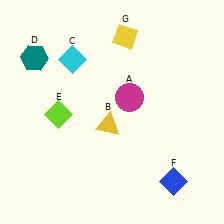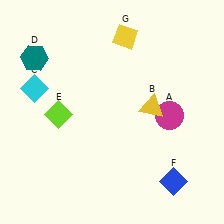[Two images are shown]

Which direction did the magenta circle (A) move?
The magenta circle (A) moved right.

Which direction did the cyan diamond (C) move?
The cyan diamond (C) moved left.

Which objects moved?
The objects that moved are: the magenta circle (A), the yellow triangle (B), the cyan diamond (C).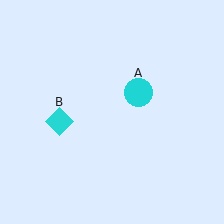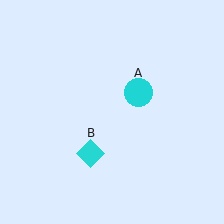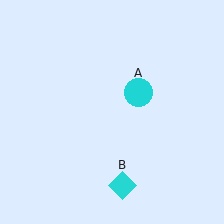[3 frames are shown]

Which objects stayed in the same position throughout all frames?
Cyan circle (object A) remained stationary.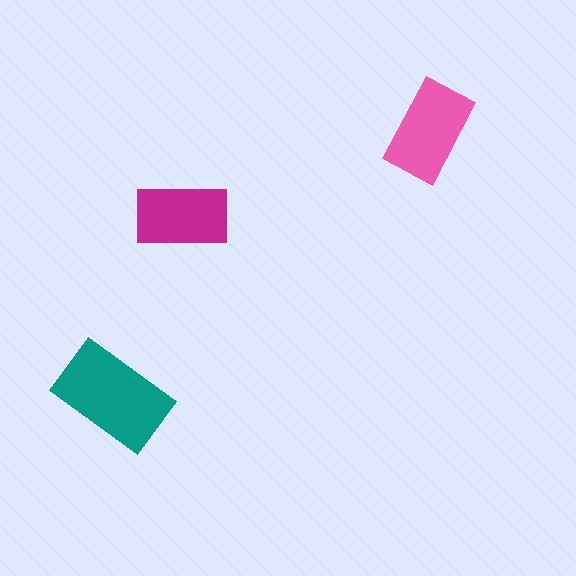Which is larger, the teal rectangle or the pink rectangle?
The teal one.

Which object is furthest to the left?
The teal rectangle is leftmost.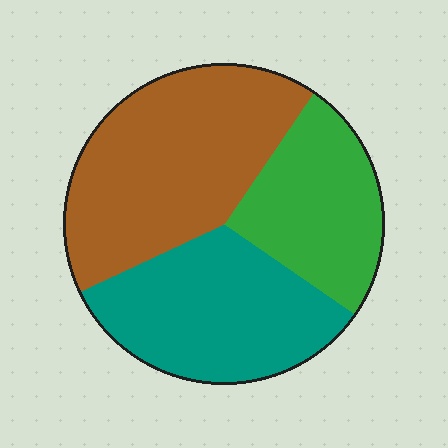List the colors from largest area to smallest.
From largest to smallest: brown, teal, green.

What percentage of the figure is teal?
Teal takes up about one third (1/3) of the figure.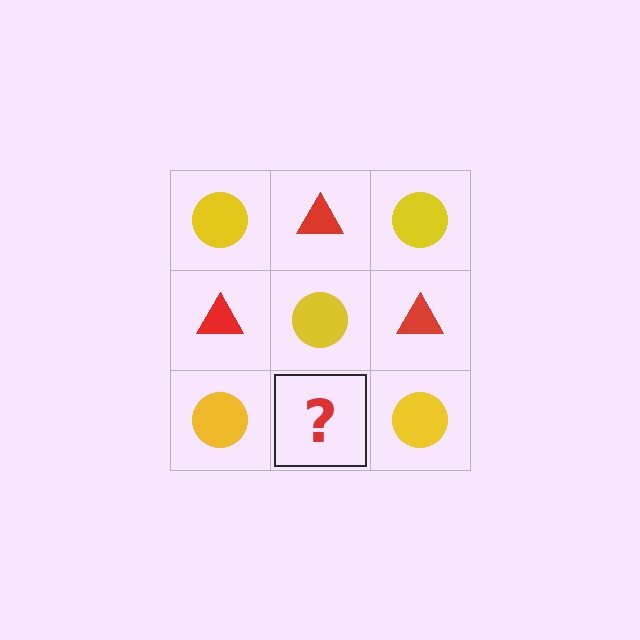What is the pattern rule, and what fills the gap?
The rule is that it alternates yellow circle and red triangle in a checkerboard pattern. The gap should be filled with a red triangle.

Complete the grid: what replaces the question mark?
The question mark should be replaced with a red triangle.